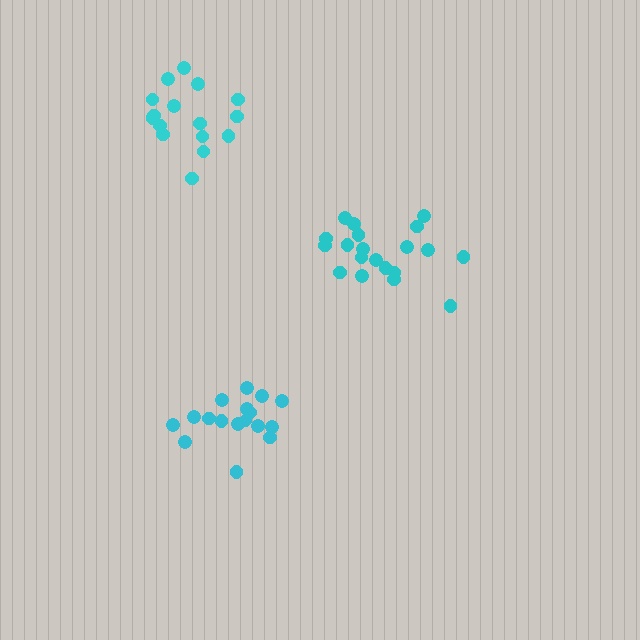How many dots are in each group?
Group 1: 17 dots, Group 2: 20 dots, Group 3: 17 dots (54 total).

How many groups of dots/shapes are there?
There are 3 groups.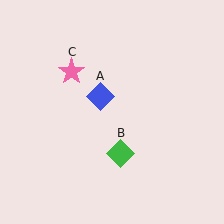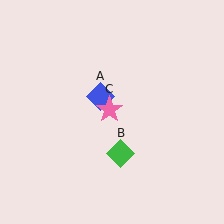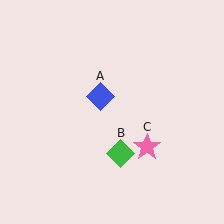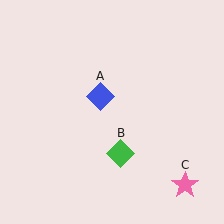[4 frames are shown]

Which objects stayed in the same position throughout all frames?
Blue diamond (object A) and green diamond (object B) remained stationary.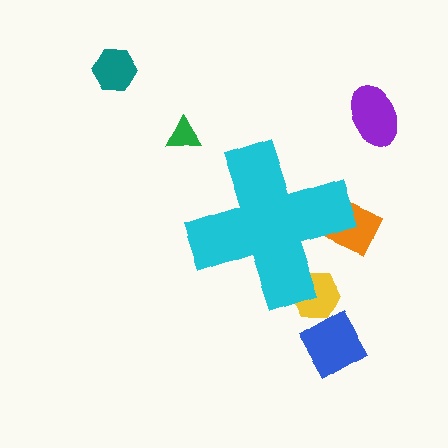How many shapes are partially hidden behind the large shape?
2 shapes are partially hidden.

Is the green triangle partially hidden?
No, the green triangle is fully visible.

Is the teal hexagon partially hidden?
No, the teal hexagon is fully visible.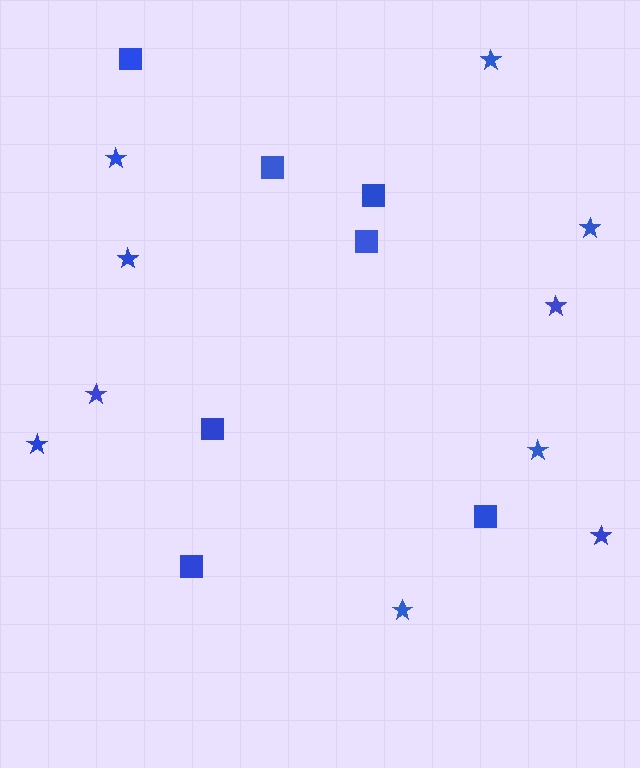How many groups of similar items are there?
There are 2 groups: one group of stars (10) and one group of squares (7).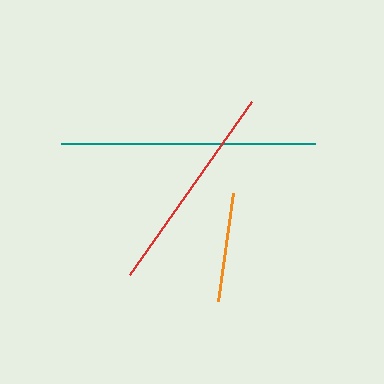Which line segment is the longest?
The teal line is the longest at approximately 254 pixels.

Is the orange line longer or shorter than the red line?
The red line is longer than the orange line.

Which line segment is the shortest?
The orange line is the shortest at approximately 108 pixels.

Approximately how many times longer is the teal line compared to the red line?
The teal line is approximately 1.2 times the length of the red line.